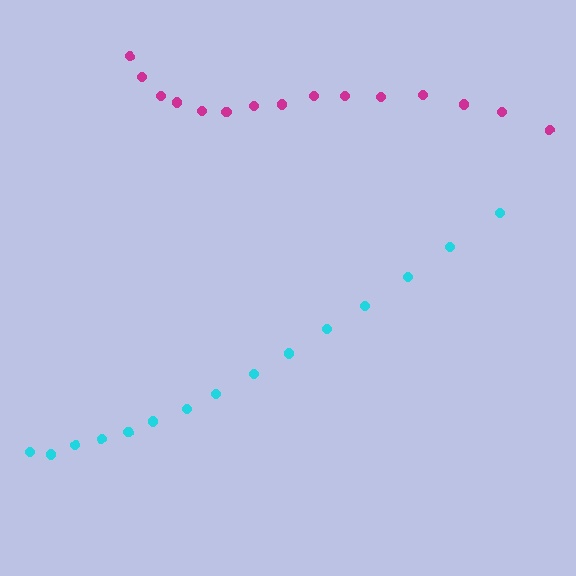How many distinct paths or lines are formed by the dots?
There are 2 distinct paths.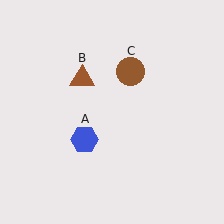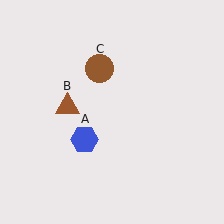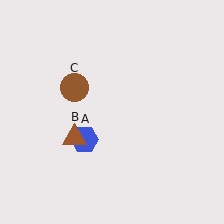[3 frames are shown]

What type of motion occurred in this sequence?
The brown triangle (object B), brown circle (object C) rotated counterclockwise around the center of the scene.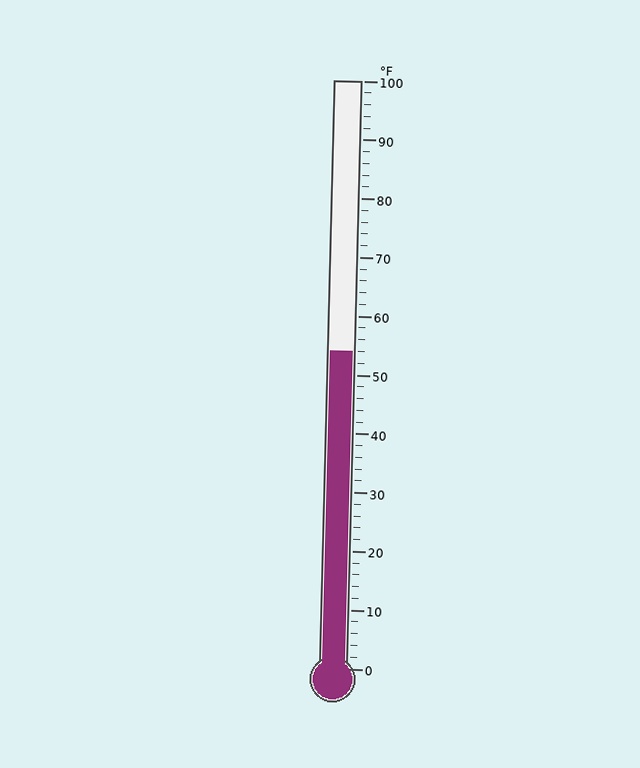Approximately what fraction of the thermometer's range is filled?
The thermometer is filled to approximately 55% of its range.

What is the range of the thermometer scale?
The thermometer scale ranges from 0°F to 100°F.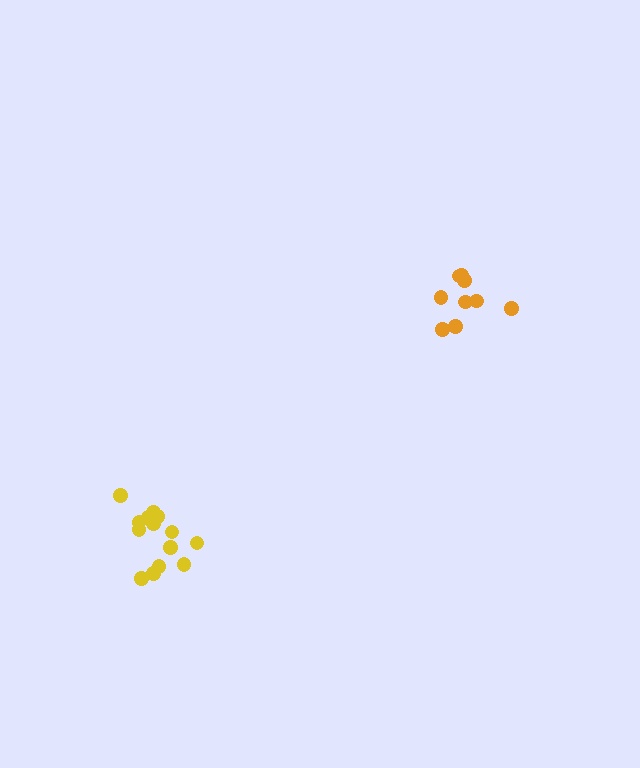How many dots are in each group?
Group 1: 9 dots, Group 2: 15 dots (24 total).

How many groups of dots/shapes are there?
There are 2 groups.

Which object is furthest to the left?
The yellow cluster is leftmost.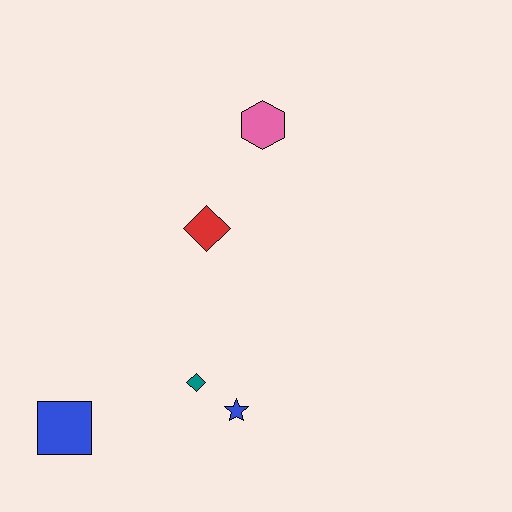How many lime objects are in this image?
There are no lime objects.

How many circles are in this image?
There are no circles.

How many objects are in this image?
There are 5 objects.